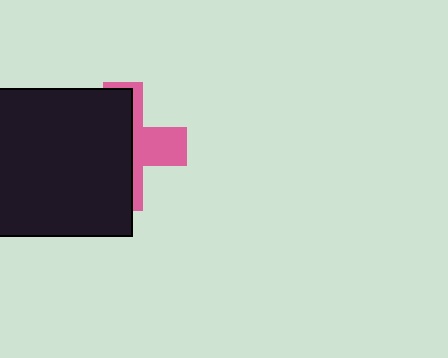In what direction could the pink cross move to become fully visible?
The pink cross could move right. That would shift it out from behind the black rectangle entirely.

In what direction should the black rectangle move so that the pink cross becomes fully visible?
The black rectangle should move left. That is the shortest direction to clear the overlap and leave the pink cross fully visible.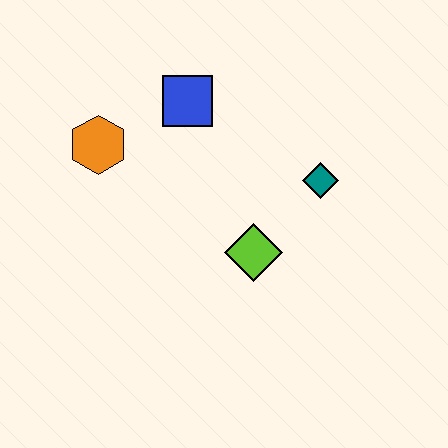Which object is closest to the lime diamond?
The teal diamond is closest to the lime diamond.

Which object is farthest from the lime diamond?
The orange hexagon is farthest from the lime diamond.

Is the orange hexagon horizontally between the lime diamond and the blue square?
No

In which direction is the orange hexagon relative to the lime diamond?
The orange hexagon is to the left of the lime diamond.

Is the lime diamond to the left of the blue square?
No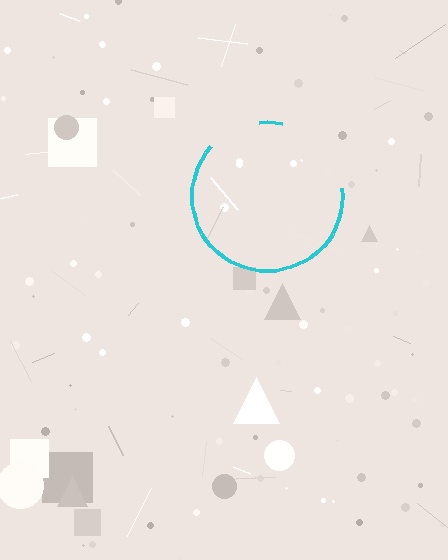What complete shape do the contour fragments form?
The contour fragments form a circle.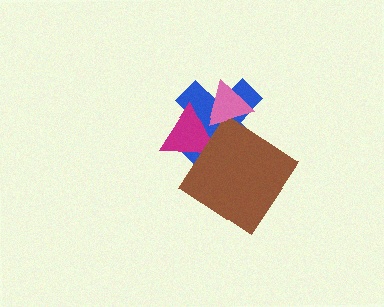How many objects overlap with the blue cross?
3 objects overlap with the blue cross.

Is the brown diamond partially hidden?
No, no other shape covers it.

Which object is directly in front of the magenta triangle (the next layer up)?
The brown diamond is directly in front of the magenta triangle.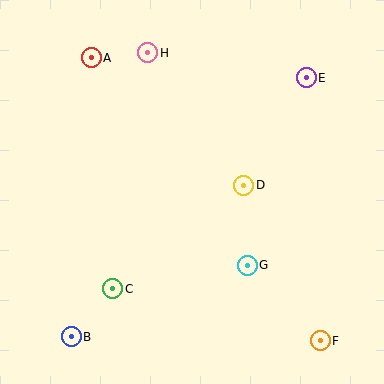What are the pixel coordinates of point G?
Point G is at (247, 266).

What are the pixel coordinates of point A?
Point A is at (91, 58).